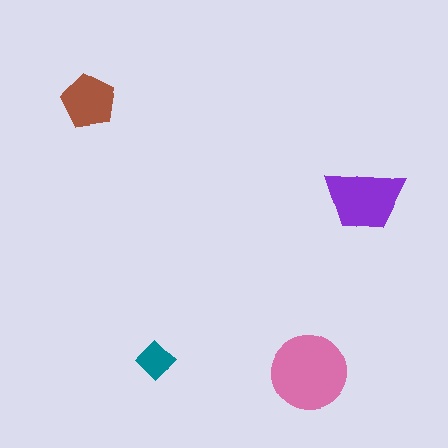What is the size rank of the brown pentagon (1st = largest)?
3rd.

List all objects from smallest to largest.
The teal diamond, the brown pentagon, the purple trapezoid, the pink circle.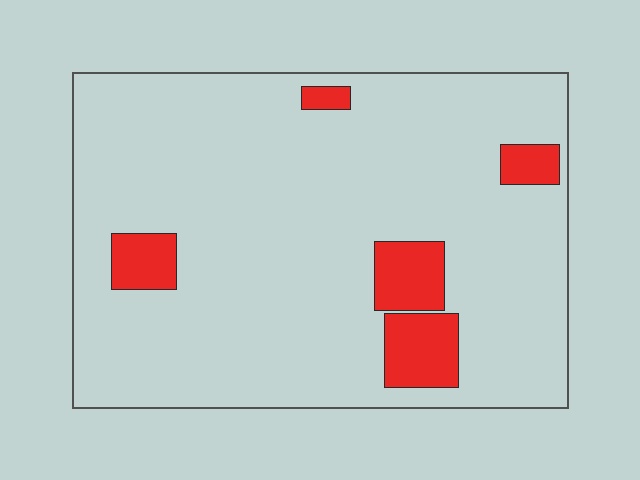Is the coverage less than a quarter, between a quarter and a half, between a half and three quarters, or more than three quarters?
Less than a quarter.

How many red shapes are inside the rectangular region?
5.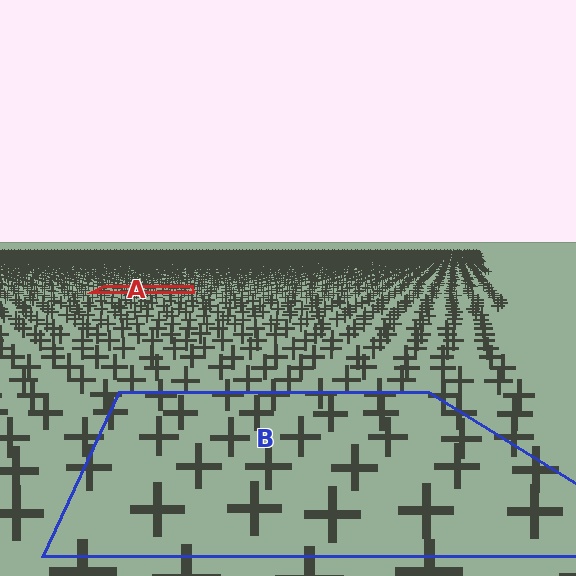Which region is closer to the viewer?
Region B is closer. The texture elements there are larger and more spread out.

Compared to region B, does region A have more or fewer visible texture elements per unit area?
Region A has more texture elements per unit area — they are packed more densely because it is farther away.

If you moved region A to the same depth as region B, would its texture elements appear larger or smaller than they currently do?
They would appear larger. At a closer depth, the same texture elements are projected at a bigger on-screen size.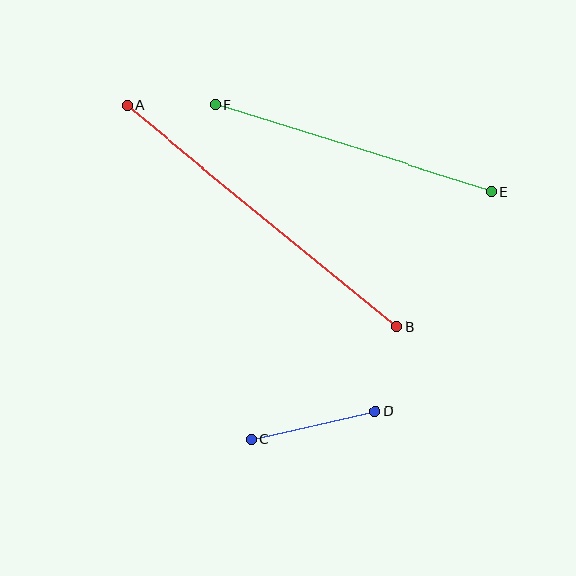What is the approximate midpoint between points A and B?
The midpoint is at approximately (262, 216) pixels.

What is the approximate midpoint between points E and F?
The midpoint is at approximately (353, 148) pixels.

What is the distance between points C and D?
The distance is approximately 127 pixels.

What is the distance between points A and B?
The distance is approximately 349 pixels.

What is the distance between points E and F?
The distance is approximately 290 pixels.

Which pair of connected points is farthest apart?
Points A and B are farthest apart.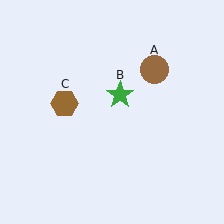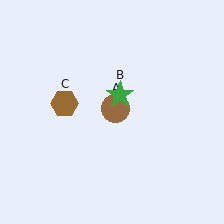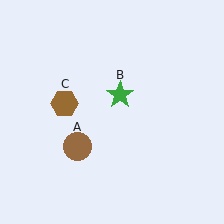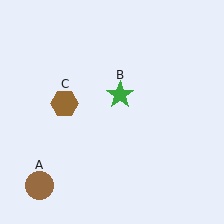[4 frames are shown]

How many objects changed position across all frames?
1 object changed position: brown circle (object A).